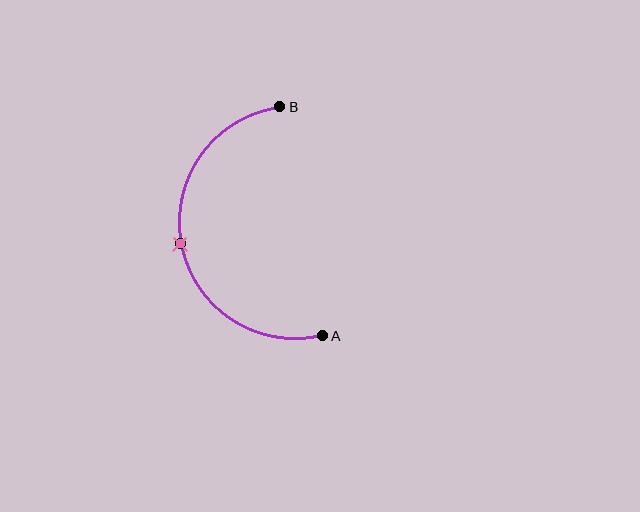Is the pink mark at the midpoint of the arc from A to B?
Yes. The pink mark lies on the arc at equal arc-length from both A and B — it is the arc midpoint.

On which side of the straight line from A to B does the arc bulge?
The arc bulges to the left of the straight line connecting A and B.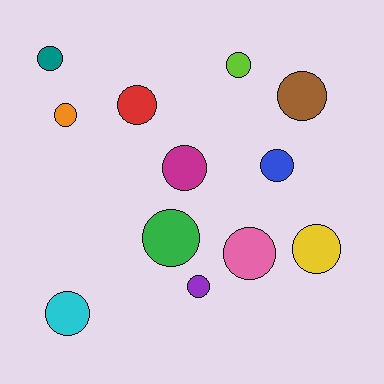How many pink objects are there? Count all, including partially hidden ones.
There is 1 pink object.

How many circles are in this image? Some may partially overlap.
There are 12 circles.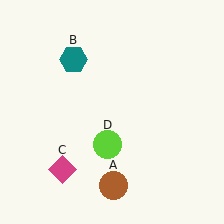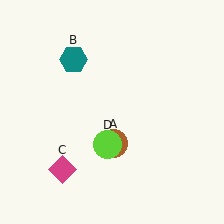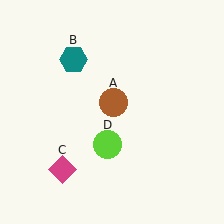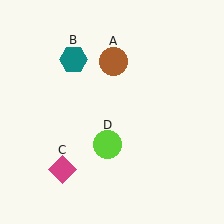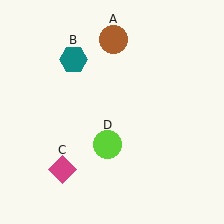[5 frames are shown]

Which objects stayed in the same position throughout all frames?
Teal hexagon (object B) and magenta diamond (object C) and lime circle (object D) remained stationary.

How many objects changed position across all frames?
1 object changed position: brown circle (object A).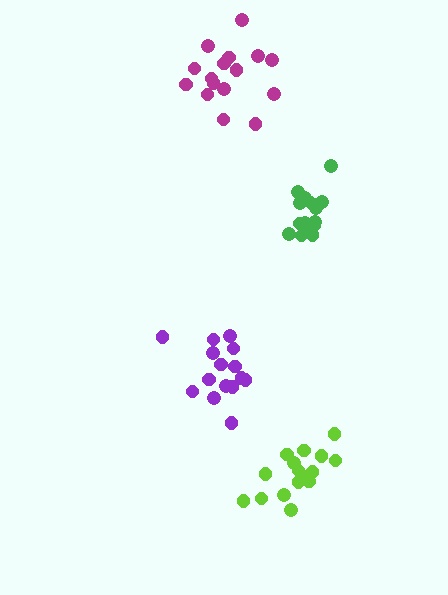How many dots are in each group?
Group 1: 16 dots, Group 2: 16 dots, Group 3: 16 dots, Group 4: 15 dots (63 total).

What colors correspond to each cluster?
The clusters are colored: magenta, lime, green, purple.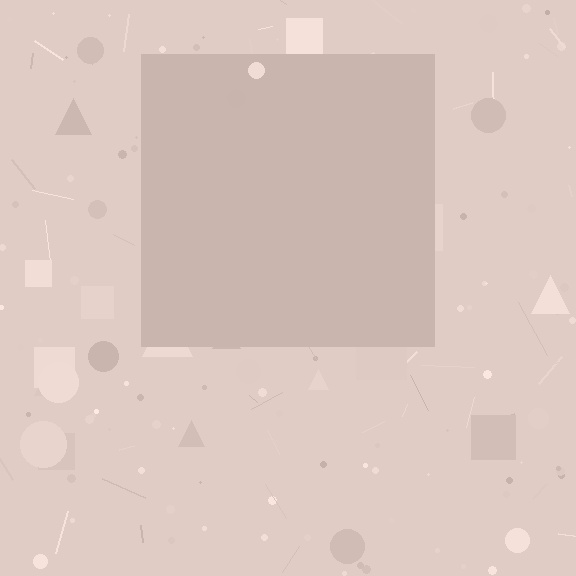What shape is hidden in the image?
A square is hidden in the image.